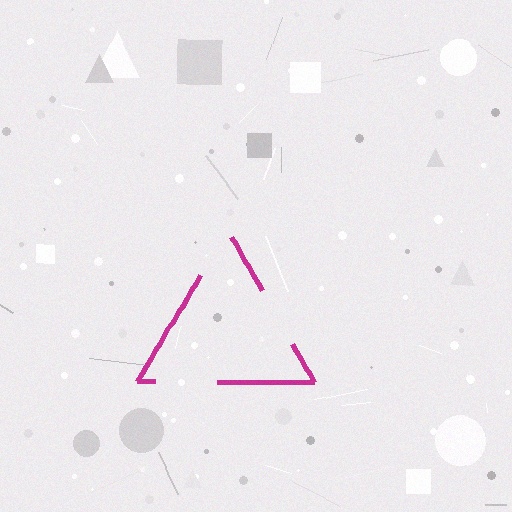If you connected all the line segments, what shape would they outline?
They would outline a triangle.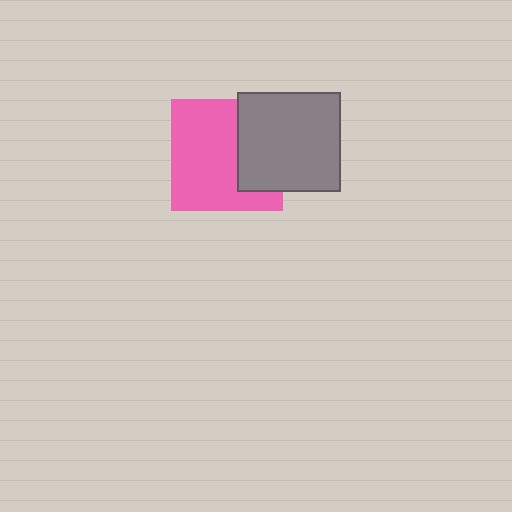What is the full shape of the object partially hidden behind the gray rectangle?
The partially hidden object is a pink square.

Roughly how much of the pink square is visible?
Most of it is visible (roughly 66%).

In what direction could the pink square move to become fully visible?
The pink square could move left. That would shift it out from behind the gray rectangle entirely.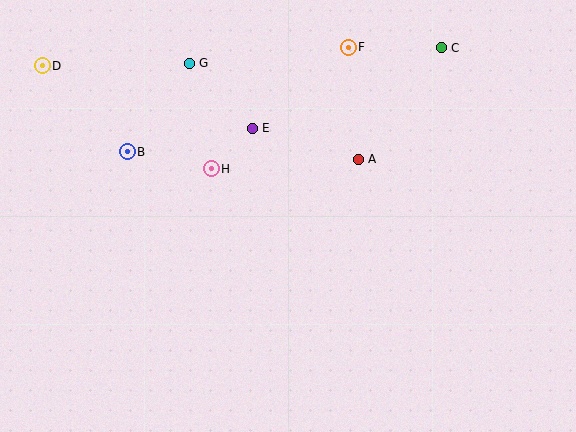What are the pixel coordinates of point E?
Point E is at (252, 128).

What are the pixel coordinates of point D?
Point D is at (42, 66).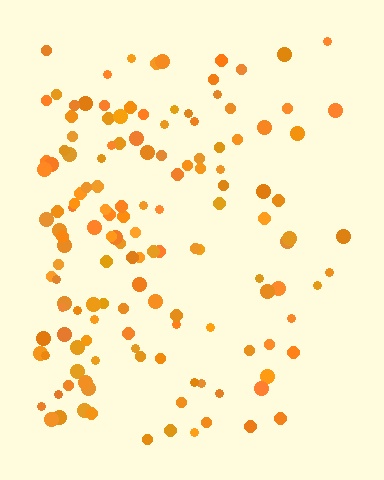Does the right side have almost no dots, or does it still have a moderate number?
Still a moderate number, just noticeably fewer than the left.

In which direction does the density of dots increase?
From right to left, with the left side densest.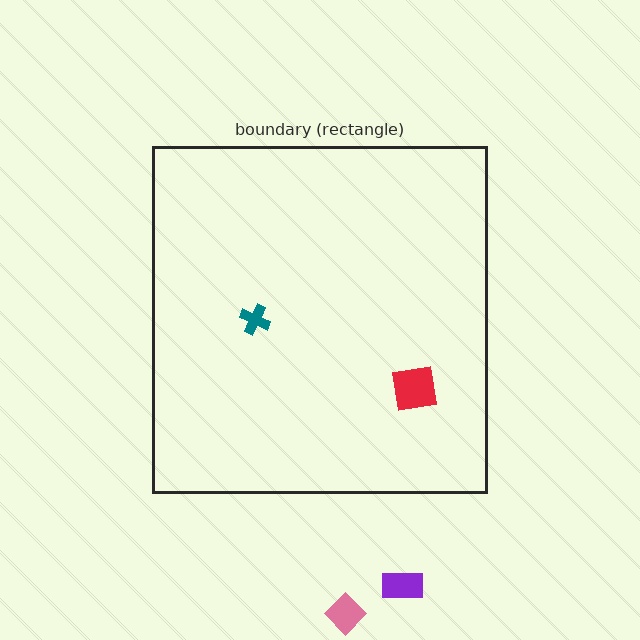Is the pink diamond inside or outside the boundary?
Outside.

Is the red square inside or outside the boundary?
Inside.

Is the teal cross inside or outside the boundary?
Inside.